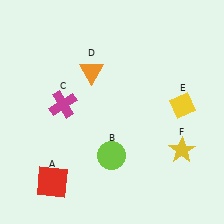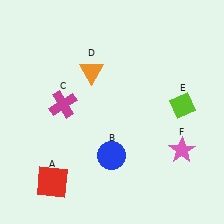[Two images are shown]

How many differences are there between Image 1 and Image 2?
There are 3 differences between the two images.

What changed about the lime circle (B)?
In Image 1, B is lime. In Image 2, it changed to blue.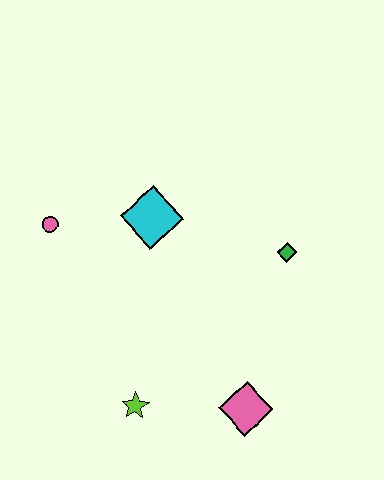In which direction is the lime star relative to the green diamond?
The lime star is below the green diamond.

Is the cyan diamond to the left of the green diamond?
Yes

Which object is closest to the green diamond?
The cyan diamond is closest to the green diamond.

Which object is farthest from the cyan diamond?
The pink diamond is farthest from the cyan diamond.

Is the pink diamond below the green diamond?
Yes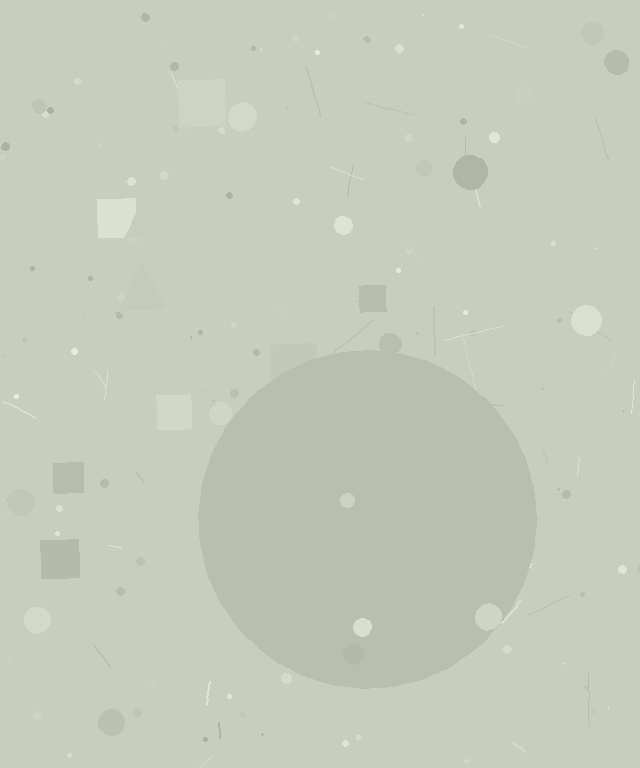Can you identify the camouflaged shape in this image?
The camouflaged shape is a circle.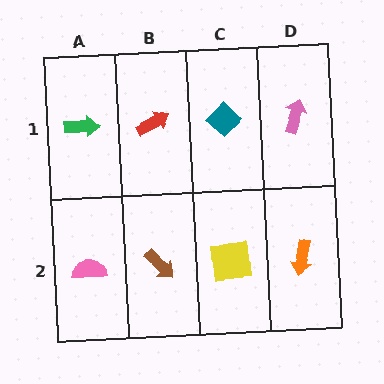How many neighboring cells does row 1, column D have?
2.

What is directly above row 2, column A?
A green arrow.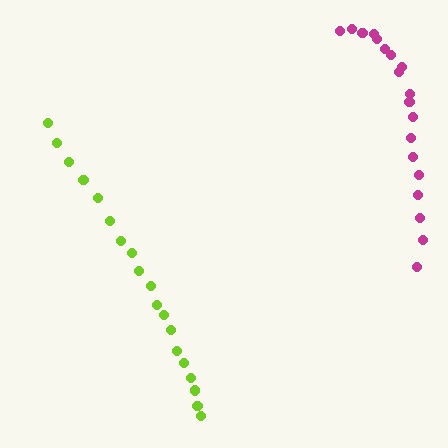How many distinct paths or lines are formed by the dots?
There are 2 distinct paths.